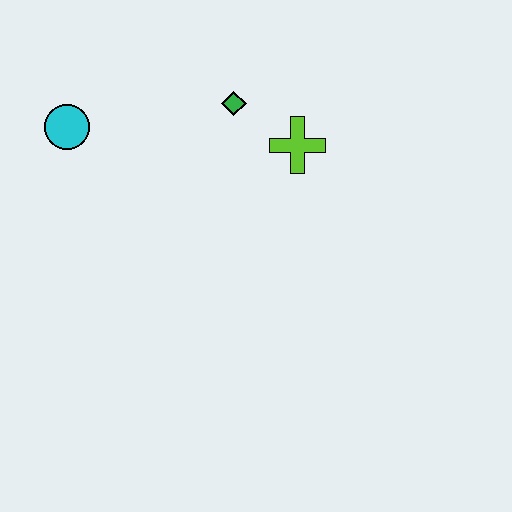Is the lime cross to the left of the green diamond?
No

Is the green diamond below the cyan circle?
No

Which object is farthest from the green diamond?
The cyan circle is farthest from the green diamond.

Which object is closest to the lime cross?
The green diamond is closest to the lime cross.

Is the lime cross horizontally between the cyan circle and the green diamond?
No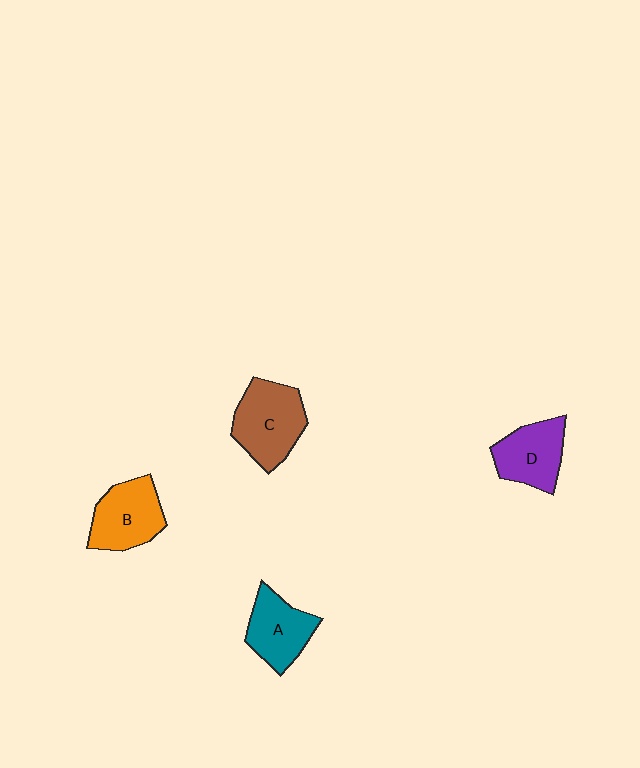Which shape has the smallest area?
Shape A (teal).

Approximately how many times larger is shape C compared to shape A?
Approximately 1.3 times.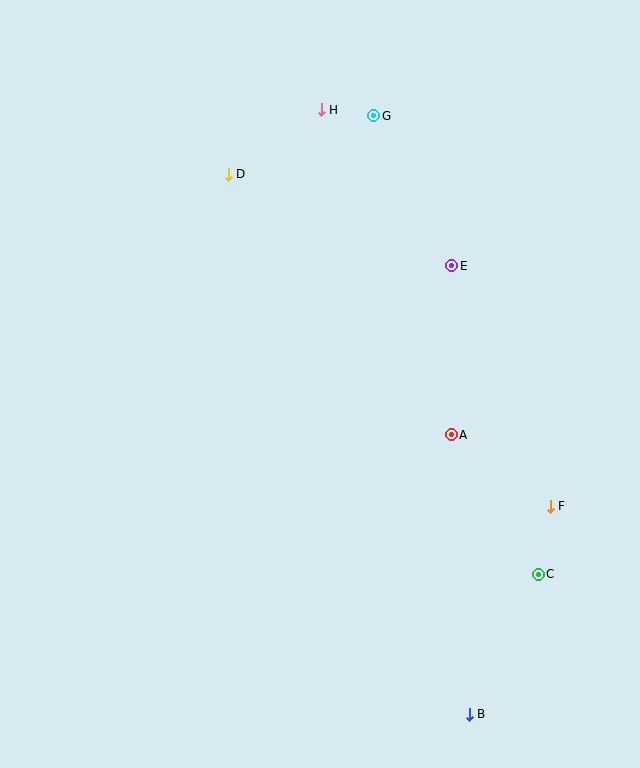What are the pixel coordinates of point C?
Point C is at (538, 574).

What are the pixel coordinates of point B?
Point B is at (469, 714).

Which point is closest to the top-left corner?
Point D is closest to the top-left corner.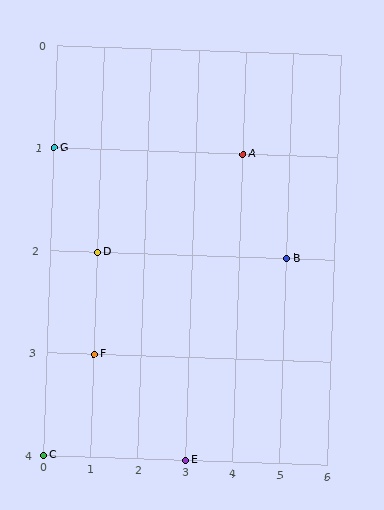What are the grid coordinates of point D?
Point D is at grid coordinates (1, 2).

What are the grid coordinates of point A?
Point A is at grid coordinates (4, 1).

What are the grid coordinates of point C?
Point C is at grid coordinates (0, 4).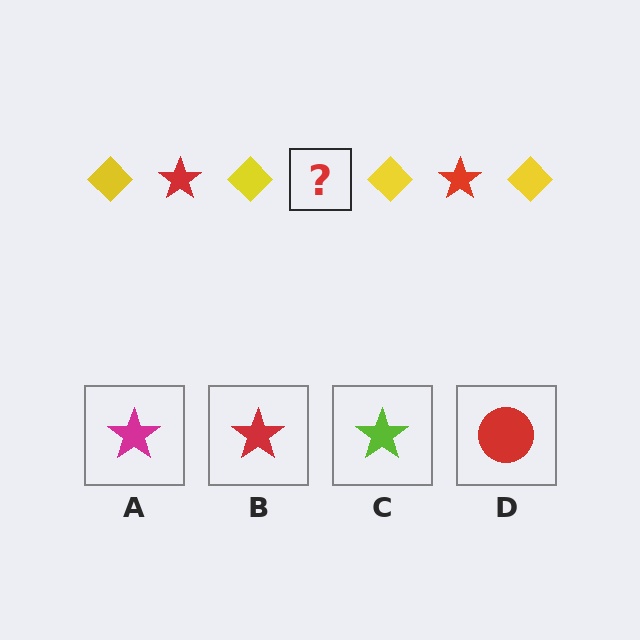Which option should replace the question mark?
Option B.